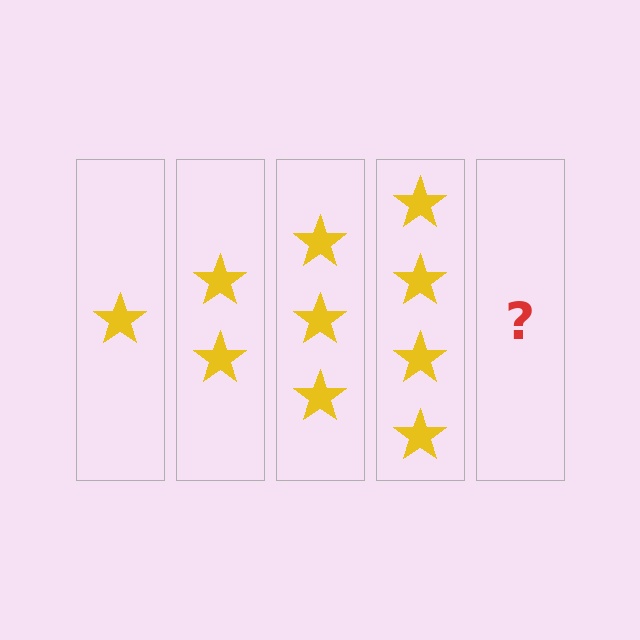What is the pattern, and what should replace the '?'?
The pattern is that each step adds one more star. The '?' should be 5 stars.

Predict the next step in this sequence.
The next step is 5 stars.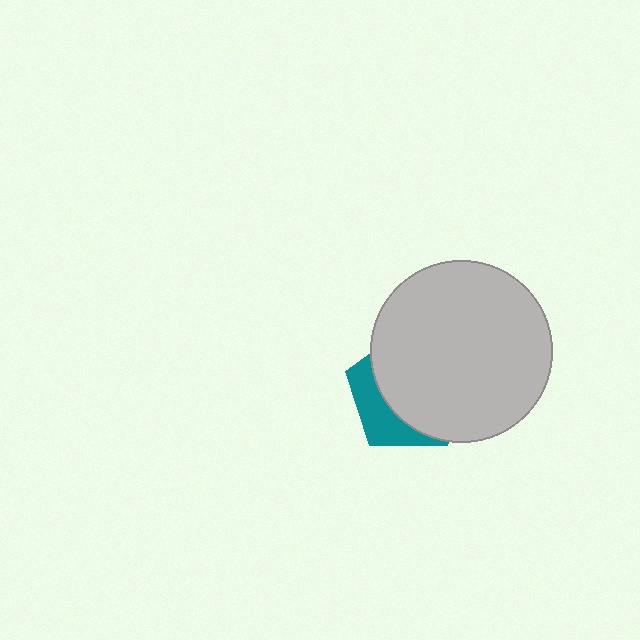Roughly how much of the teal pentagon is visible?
A small part of it is visible (roughly 30%).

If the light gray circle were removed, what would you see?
You would see the complete teal pentagon.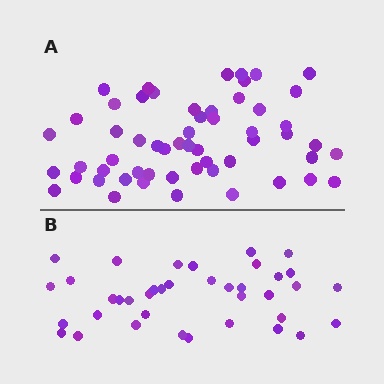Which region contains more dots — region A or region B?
Region A (the top region) has more dots.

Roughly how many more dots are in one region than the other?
Region A has approximately 20 more dots than region B.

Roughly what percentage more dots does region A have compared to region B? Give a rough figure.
About 45% more.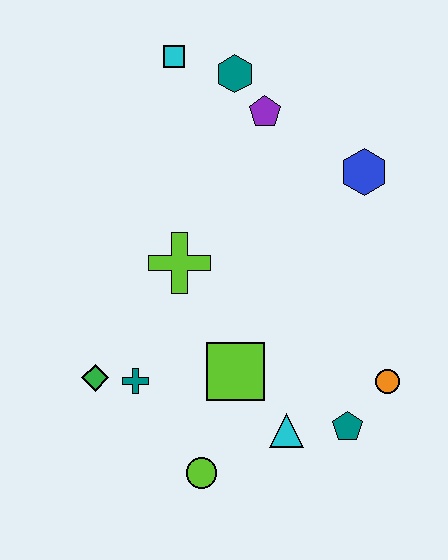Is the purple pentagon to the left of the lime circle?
No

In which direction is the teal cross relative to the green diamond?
The teal cross is to the right of the green diamond.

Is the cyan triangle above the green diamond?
No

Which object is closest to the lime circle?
The cyan triangle is closest to the lime circle.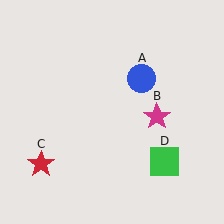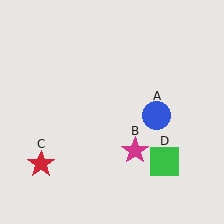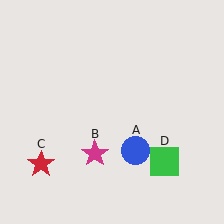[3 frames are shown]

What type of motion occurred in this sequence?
The blue circle (object A), magenta star (object B) rotated clockwise around the center of the scene.